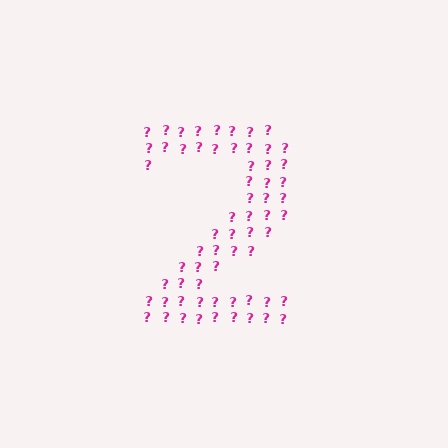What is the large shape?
The large shape is the digit 2.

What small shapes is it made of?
It is made of small question marks.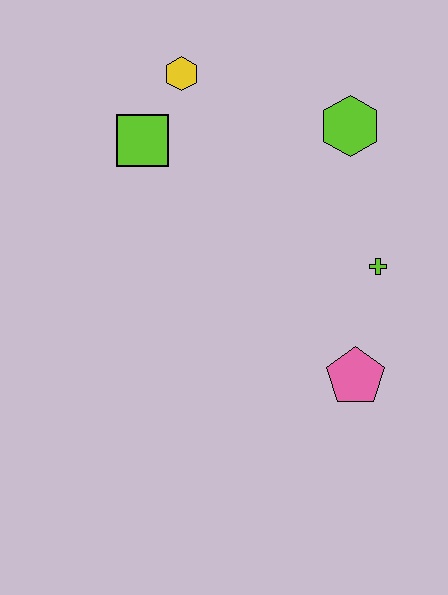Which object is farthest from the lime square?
The pink pentagon is farthest from the lime square.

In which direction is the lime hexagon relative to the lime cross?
The lime hexagon is above the lime cross.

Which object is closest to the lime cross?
The pink pentagon is closest to the lime cross.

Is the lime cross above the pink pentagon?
Yes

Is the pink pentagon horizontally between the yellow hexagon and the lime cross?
Yes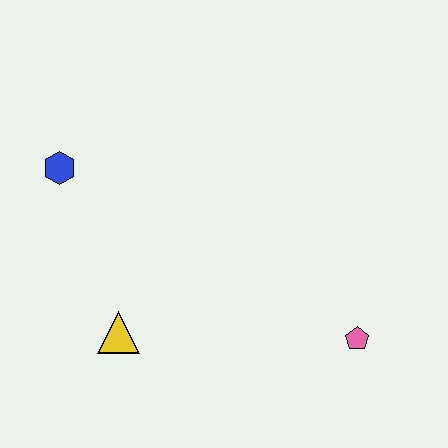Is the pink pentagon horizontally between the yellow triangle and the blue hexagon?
No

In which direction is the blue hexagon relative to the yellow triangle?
The blue hexagon is above the yellow triangle.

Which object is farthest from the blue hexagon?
The pink pentagon is farthest from the blue hexagon.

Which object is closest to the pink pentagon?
The yellow triangle is closest to the pink pentagon.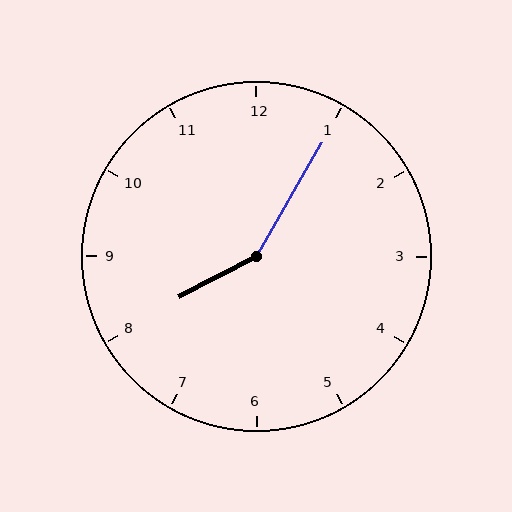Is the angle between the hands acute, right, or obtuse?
It is obtuse.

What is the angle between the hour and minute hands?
Approximately 148 degrees.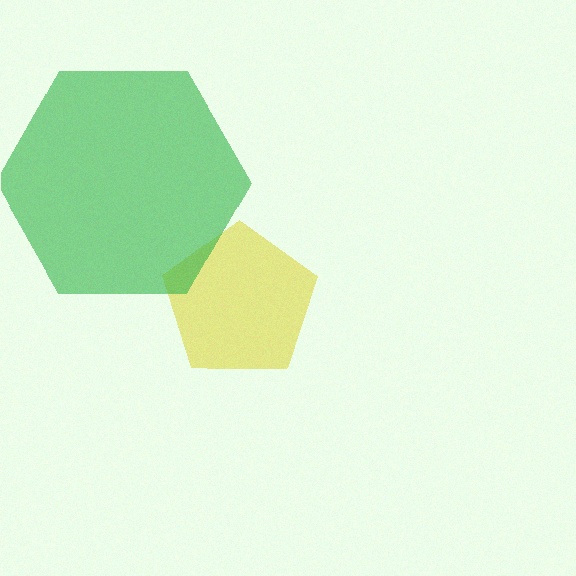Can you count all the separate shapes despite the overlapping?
Yes, there are 2 separate shapes.